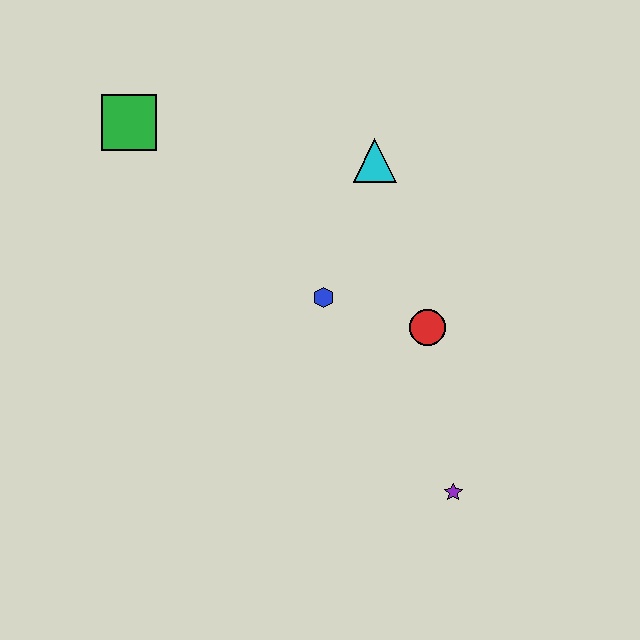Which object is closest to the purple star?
The red circle is closest to the purple star.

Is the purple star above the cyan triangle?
No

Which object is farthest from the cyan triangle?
The purple star is farthest from the cyan triangle.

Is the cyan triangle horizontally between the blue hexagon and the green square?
No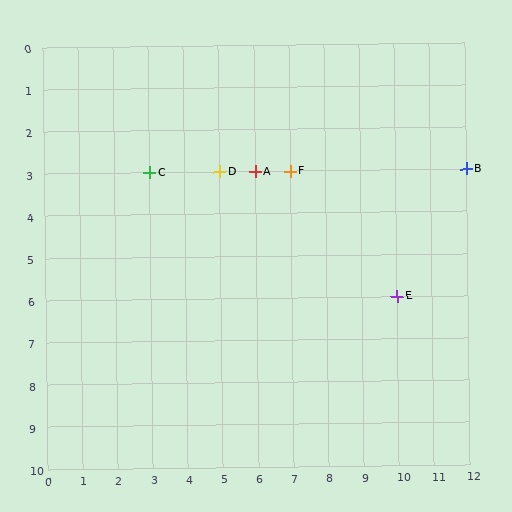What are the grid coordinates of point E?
Point E is at grid coordinates (10, 6).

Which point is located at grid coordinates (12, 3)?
Point B is at (12, 3).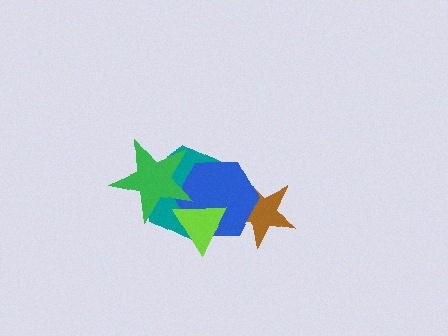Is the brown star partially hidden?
Yes, it is partially covered by another shape.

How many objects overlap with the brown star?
1 object overlaps with the brown star.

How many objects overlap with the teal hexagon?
3 objects overlap with the teal hexagon.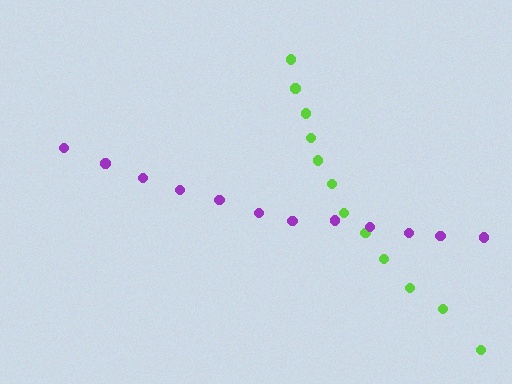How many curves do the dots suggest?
There are 2 distinct paths.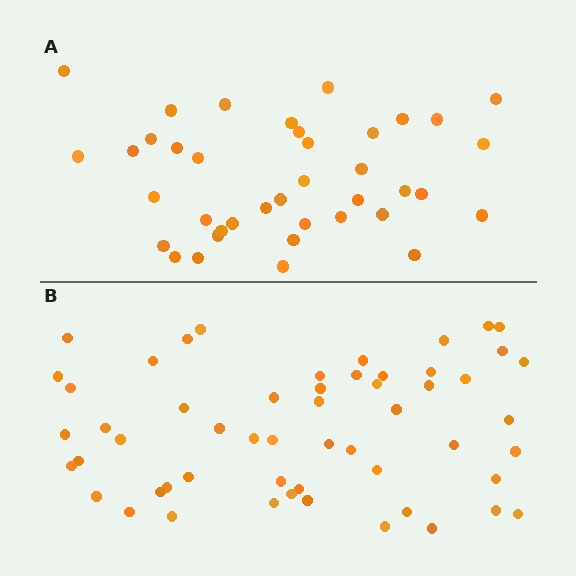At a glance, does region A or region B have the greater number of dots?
Region B (the bottom region) has more dots.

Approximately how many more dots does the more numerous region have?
Region B has approximately 15 more dots than region A.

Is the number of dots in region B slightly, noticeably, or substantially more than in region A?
Region B has noticeably more, but not dramatically so. The ratio is roughly 1.4 to 1.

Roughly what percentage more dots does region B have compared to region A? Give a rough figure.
About 40% more.